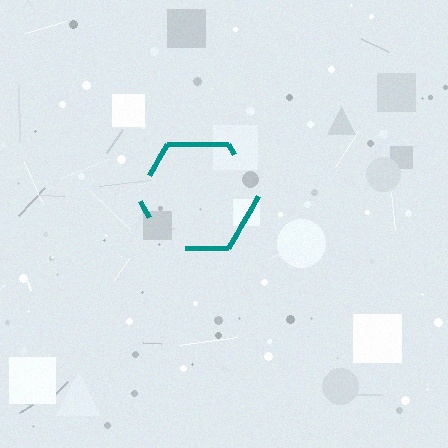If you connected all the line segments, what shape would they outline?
They would outline a hexagon.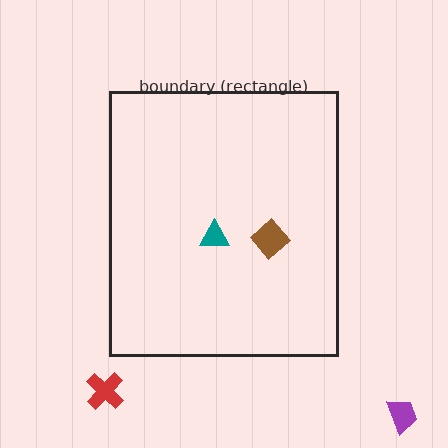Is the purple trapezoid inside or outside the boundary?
Outside.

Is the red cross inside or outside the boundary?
Outside.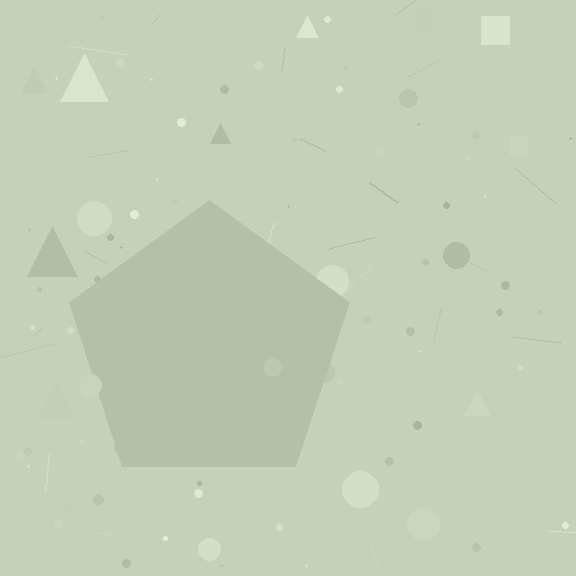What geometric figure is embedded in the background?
A pentagon is embedded in the background.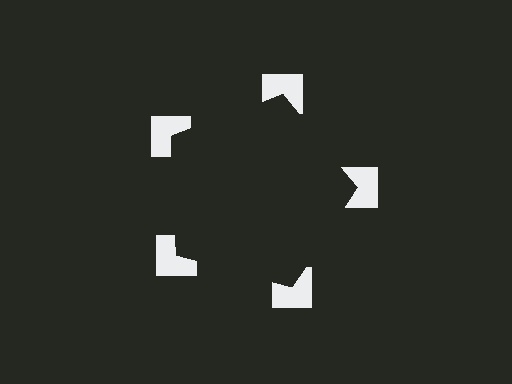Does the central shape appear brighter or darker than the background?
It typically appears slightly darker than the background, even though no actual brightness change is drawn.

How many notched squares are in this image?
There are 5 — one at each vertex of the illusory pentagon.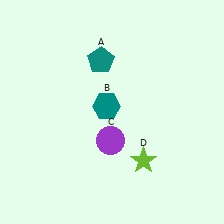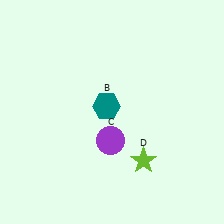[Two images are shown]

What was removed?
The teal pentagon (A) was removed in Image 2.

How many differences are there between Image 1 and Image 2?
There is 1 difference between the two images.